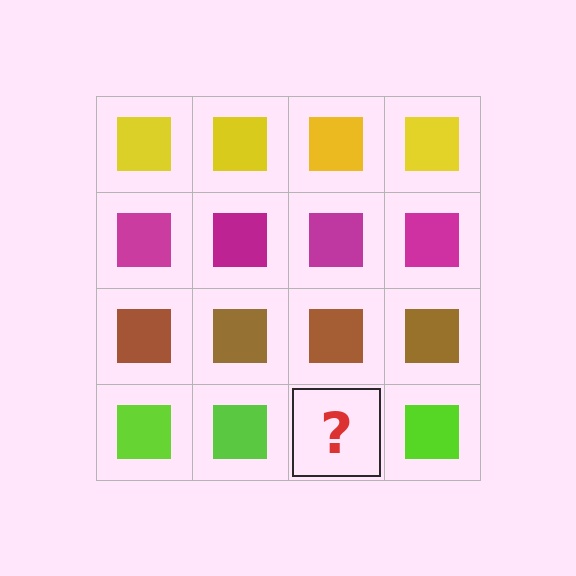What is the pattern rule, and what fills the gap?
The rule is that each row has a consistent color. The gap should be filled with a lime square.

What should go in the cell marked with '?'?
The missing cell should contain a lime square.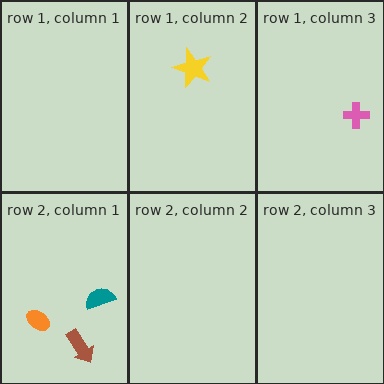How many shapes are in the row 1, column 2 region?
1.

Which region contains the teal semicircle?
The row 2, column 1 region.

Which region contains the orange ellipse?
The row 2, column 1 region.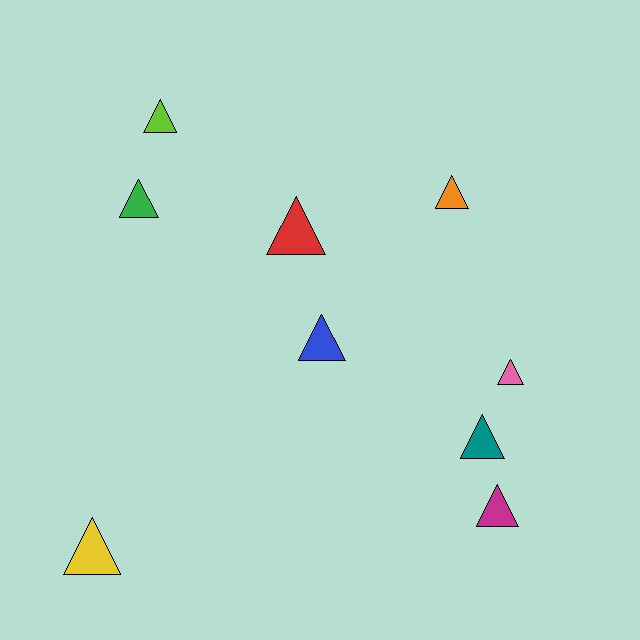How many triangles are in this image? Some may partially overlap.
There are 9 triangles.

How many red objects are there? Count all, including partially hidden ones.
There is 1 red object.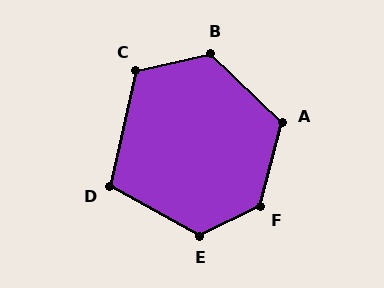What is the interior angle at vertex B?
Approximately 123 degrees (obtuse).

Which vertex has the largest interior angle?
F, at approximately 131 degrees.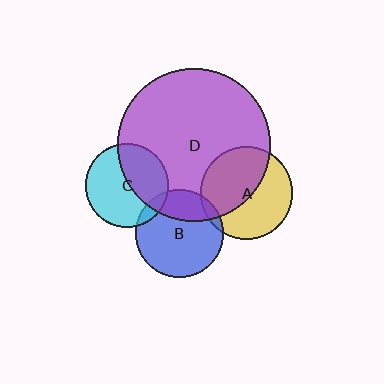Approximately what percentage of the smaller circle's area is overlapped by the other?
Approximately 50%.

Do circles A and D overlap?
Yes.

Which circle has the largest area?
Circle D (purple).